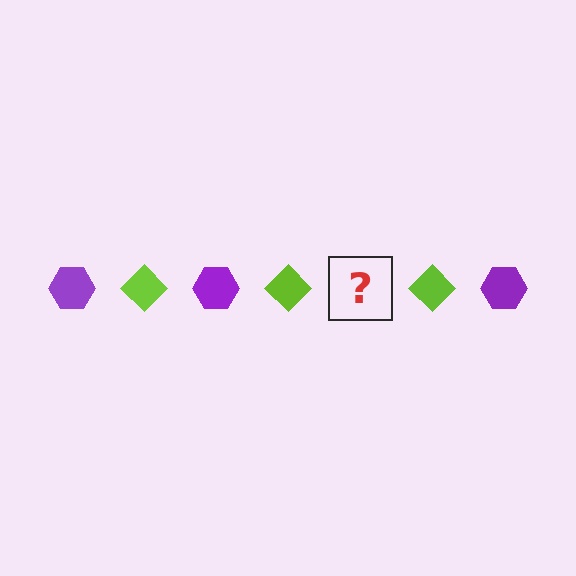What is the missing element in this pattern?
The missing element is a purple hexagon.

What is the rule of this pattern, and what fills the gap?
The rule is that the pattern alternates between purple hexagon and lime diamond. The gap should be filled with a purple hexagon.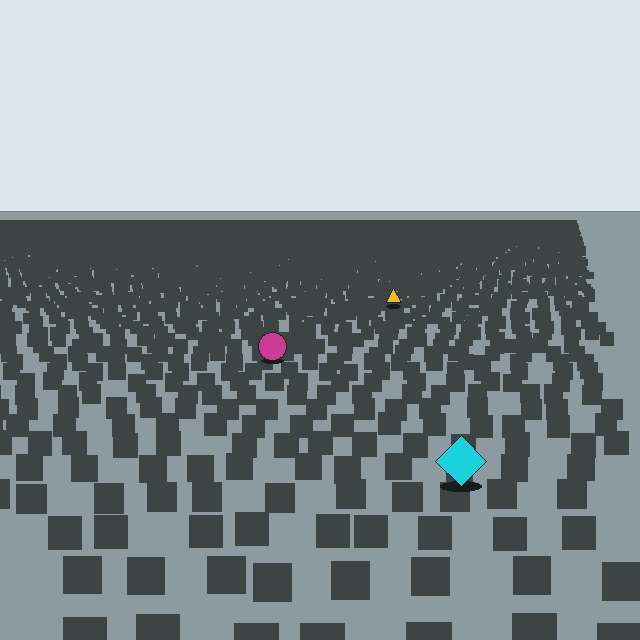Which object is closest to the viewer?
The cyan diamond is closest. The texture marks near it are larger and more spread out.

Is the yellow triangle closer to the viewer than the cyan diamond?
No. The cyan diamond is closer — you can tell from the texture gradient: the ground texture is coarser near it.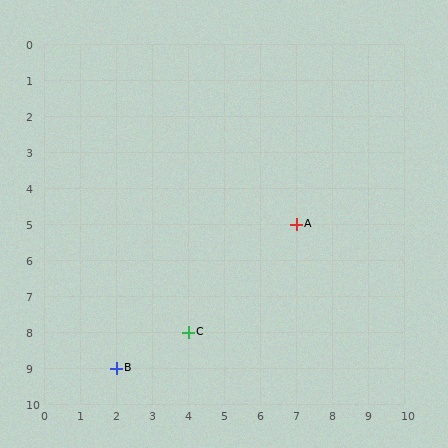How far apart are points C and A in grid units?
Points C and A are 3 columns and 3 rows apart (about 4.2 grid units diagonally).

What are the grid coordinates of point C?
Point C is at grid coordinates (4, 8).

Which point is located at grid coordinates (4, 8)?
Point C is at (4, 8).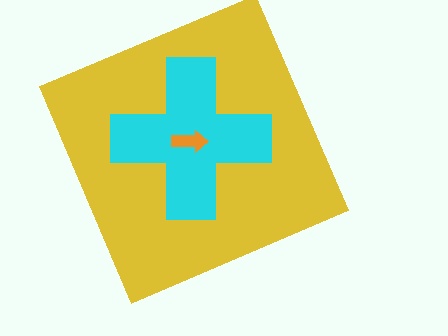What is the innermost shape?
The orange arrow.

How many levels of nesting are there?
3.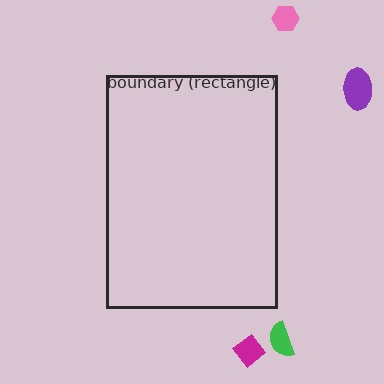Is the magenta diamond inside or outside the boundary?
Outside.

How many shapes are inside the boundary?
0 inside, 4 outside.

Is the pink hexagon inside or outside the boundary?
Outside.